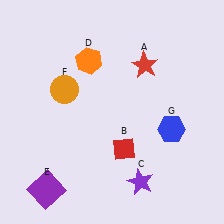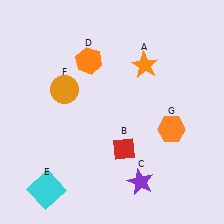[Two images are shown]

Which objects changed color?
A changed from red to orange. E changed from purple to cyan. G changed from blue to orange.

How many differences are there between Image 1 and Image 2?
There are 3 differences between the two images.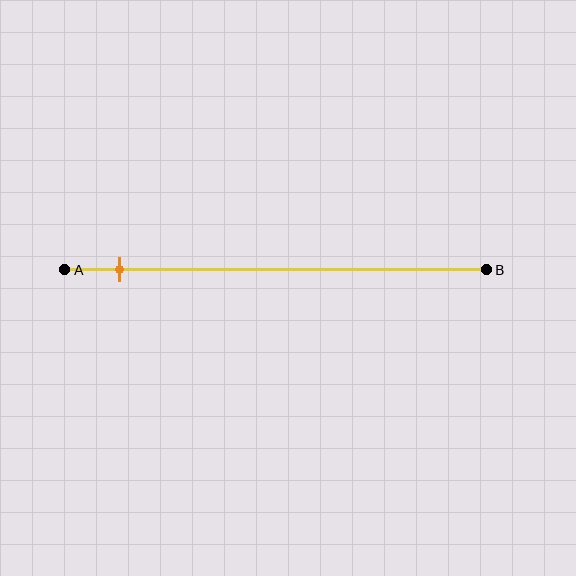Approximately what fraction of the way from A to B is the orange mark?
The orange mark is approximately 15% of the way from A to B.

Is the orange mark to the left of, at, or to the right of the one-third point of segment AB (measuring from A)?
The orange mark is to the left of the one-third point of segment AB.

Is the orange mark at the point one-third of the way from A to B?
No, the mark is at about 15% from A, not at the 33% one-third point.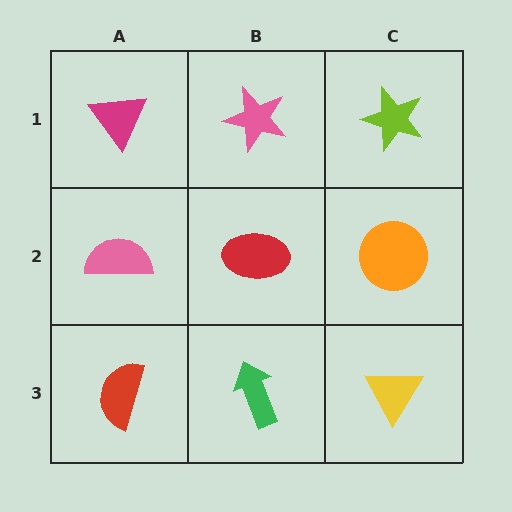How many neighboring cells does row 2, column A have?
3.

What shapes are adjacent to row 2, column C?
A lime star (row 1, column C), a yellow triangle (row 3, column C), a red ellipse (row 2, column B).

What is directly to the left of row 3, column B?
A red semicircle.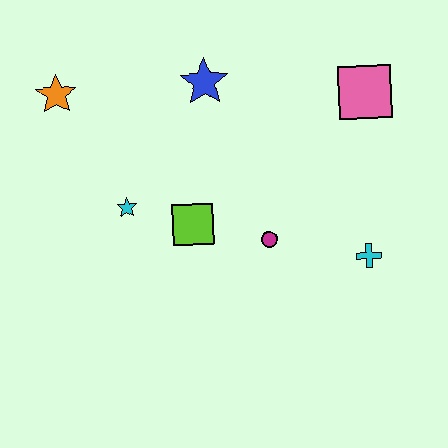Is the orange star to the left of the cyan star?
Yes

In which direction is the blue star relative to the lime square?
The blue star is above the lime square.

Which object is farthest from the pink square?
The orange star is farthest from the pink square.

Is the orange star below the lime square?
No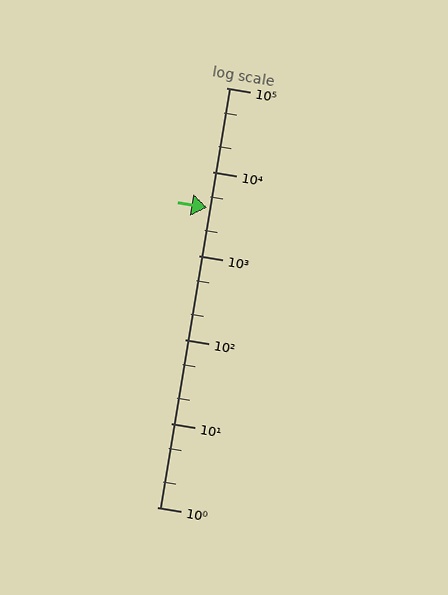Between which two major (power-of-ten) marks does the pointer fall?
The pointer is between 1000 and 10000.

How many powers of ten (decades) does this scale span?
The scale spans 5 decades, from 1 to 100000.